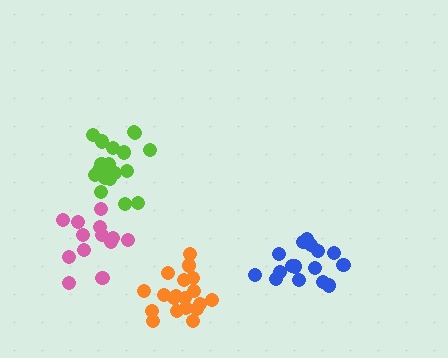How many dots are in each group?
Group 1: 19 dots, Group 2: 19 dots, Group 3: 17 dots, Group 4: 14 dots (69 total).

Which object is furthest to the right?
The blue cluster is rightmost.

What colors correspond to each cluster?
The clusters are colored: lime, orange, blue, pink.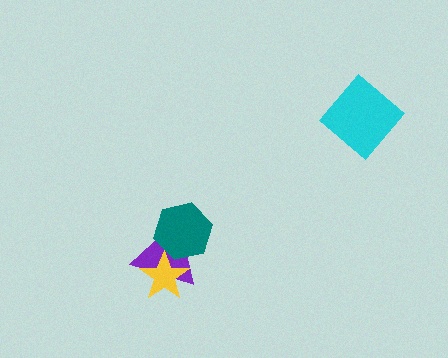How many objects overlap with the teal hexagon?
2 objects overlap with the teal hexagon.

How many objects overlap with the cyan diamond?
0 objects overlap with the cyan diamond.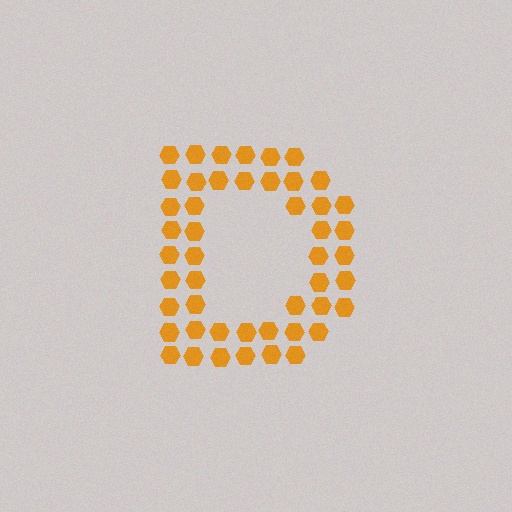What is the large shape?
The large shape is the letter D.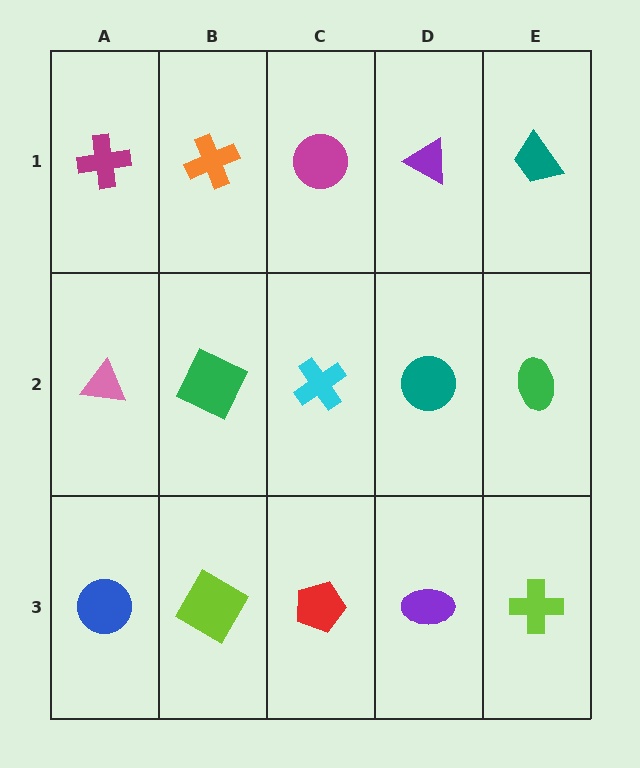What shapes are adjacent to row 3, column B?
A green square (row 2, column B), a blue circle (row 3, column A), a red pentagon (row 3, column C).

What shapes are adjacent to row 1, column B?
A green square (row 2, column B), a magenta cross (row 1, column A), a magenta circle (row 1, column C).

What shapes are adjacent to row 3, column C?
A cyan cross (row 2, column C), a lime diamond (row 3, column B), a purple ellipse (row 3, column D).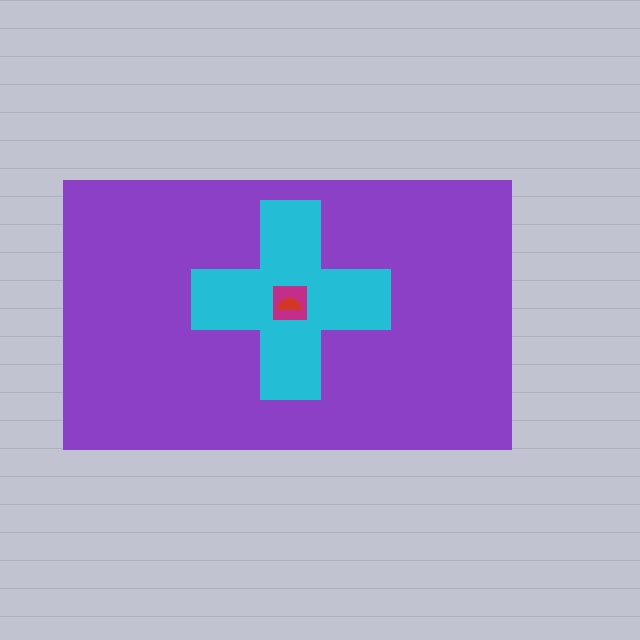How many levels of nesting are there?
4.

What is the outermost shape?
The purple rectangle.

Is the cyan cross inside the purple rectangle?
Yes.